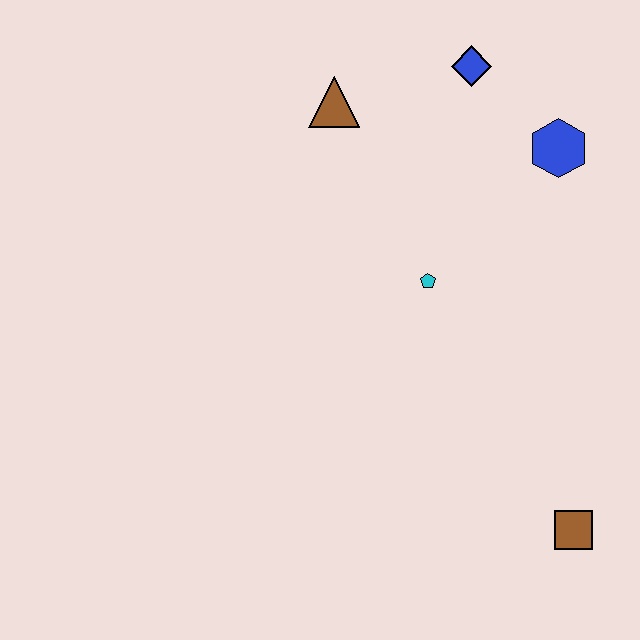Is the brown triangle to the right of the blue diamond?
No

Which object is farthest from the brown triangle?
The brown square is farthest from the brown triangle.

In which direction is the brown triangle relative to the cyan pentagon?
The brown triangle is above the cyan pentagon.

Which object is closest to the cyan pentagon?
The blue hexagon is closest to the cyan pentagon.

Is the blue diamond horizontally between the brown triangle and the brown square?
Yes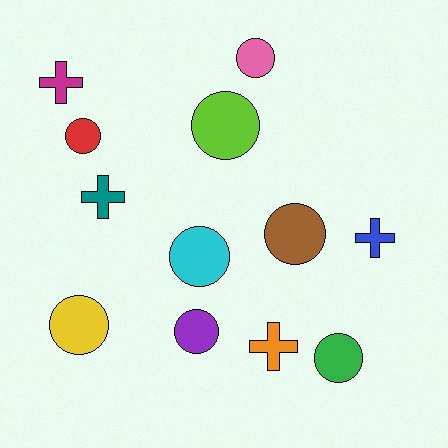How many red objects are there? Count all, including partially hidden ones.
There is 1 red object.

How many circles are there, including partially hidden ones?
There are 8 circles.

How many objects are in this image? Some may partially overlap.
There are 12 objects.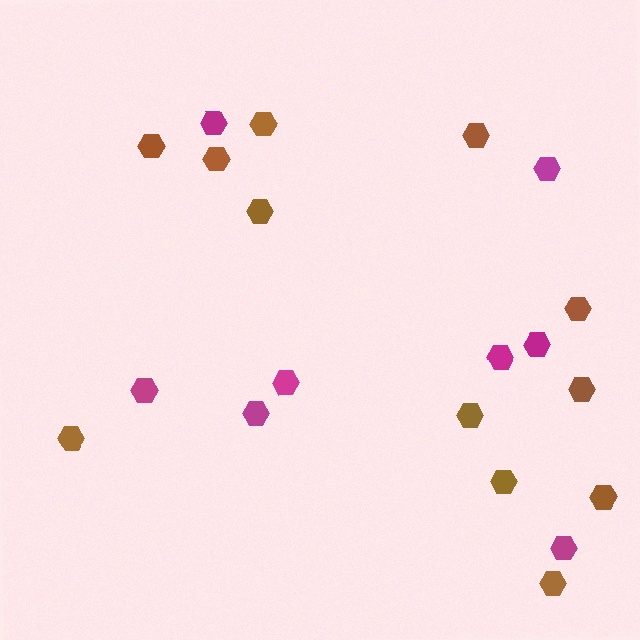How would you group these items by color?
There are 2 groups: one group of magenta hexagons (8) and one group of brown hexagons (12).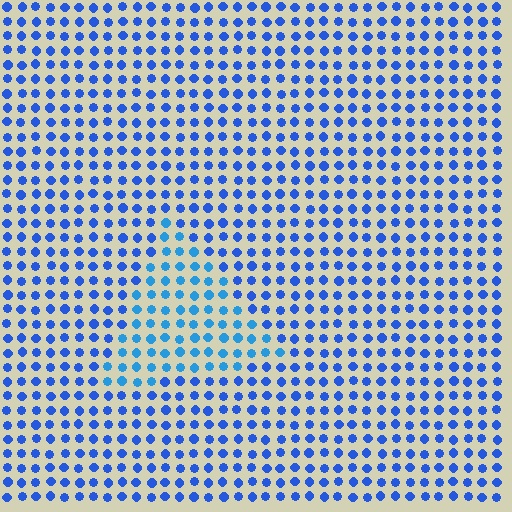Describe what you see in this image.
The image is filled with small blue elements in a uniform arrangement. A triangle-shaped region is visible where the elements are tinted to a slightly different hue, forming a subtle color boundary.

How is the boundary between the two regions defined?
The boundary is defined purely by a slight shift in hue (about 22 degrees). Spacing, size, and orientation are identical on both sides.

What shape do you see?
I see a triangle.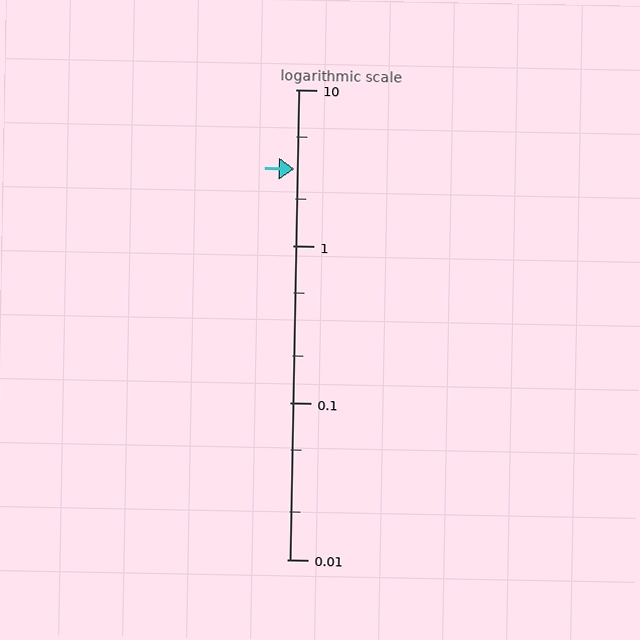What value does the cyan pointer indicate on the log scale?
The pointer indicates approximately 3.1.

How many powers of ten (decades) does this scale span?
The scale spans 3 decades, from 0.01 to 10.